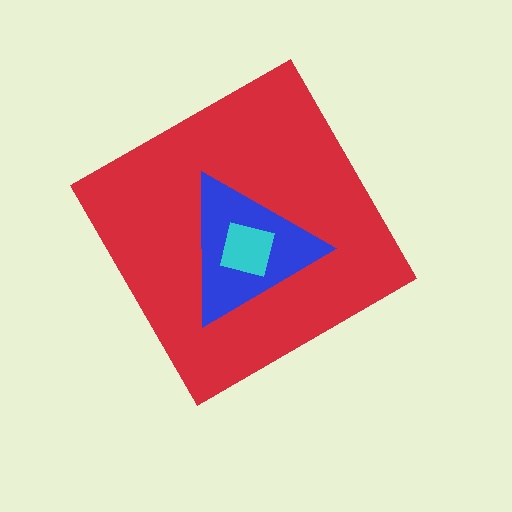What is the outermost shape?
The red diamond.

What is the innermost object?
The cyan square.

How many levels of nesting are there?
3.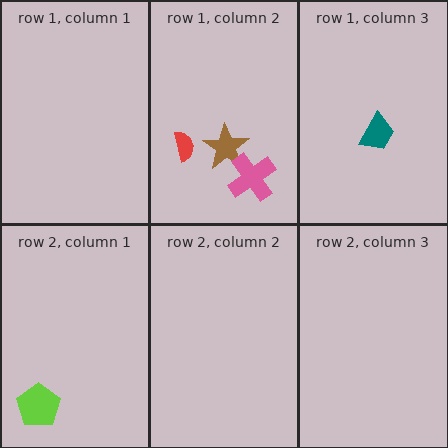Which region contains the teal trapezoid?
The row 1, column 3 region.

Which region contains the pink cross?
The row 1, column 2 region.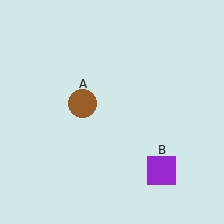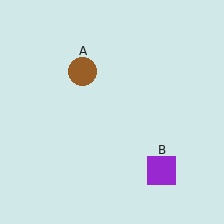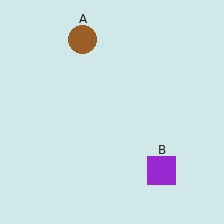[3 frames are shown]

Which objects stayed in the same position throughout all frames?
Purple square (object B) remained stationary.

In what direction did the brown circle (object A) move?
The brown circle (object A) moved up.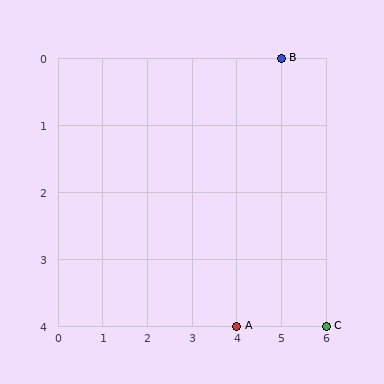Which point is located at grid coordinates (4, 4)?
Point A is at (4, 4).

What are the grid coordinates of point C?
Point C is at grid coordinates (6, 4).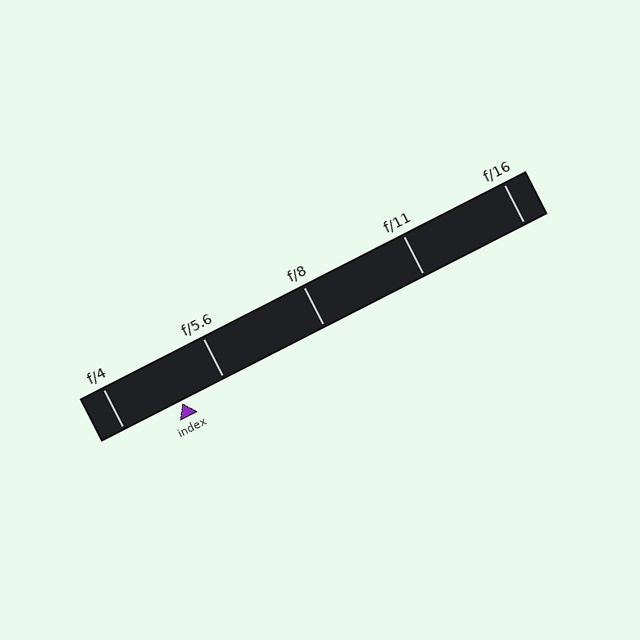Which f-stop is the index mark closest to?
The index mark is closest to f/5.6.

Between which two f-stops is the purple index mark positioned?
The index mark is between f/4 and f/5.6.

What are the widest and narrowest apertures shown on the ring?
The widest aperture shown is f/4 and the narrowest is f/16.